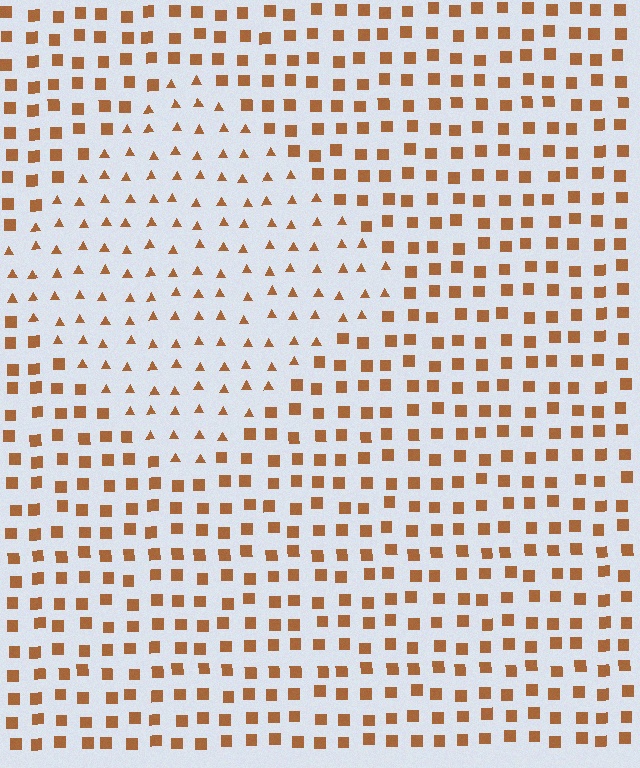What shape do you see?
I see a diamond.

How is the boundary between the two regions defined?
The boundary is defined by a change in element shape: triangles inside vs. squares outside. All elements share the same color and spacing.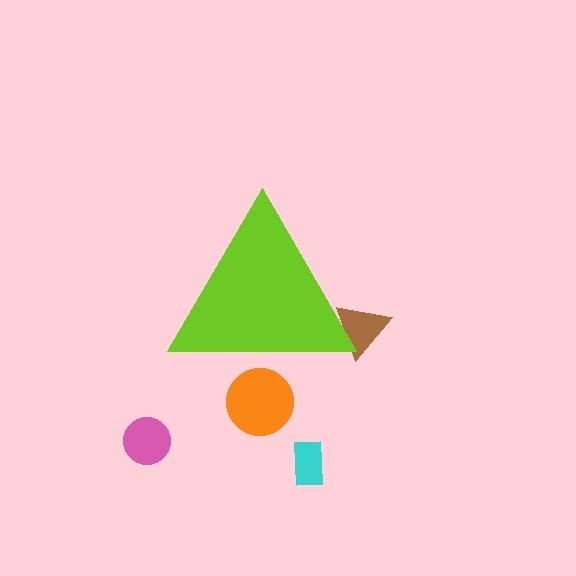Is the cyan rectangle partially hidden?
No, the cyan rectangle is fully visible.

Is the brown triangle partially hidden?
Yes, the brown triangle is partially hidden behind the lime triangle.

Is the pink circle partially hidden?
No, the pink circle is fully visible.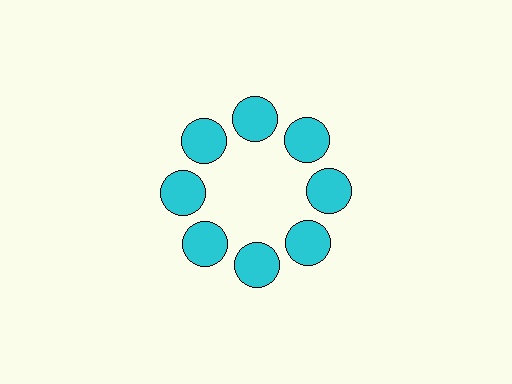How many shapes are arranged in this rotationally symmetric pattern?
There are 8 shapes, arranged in 8 groups of 1.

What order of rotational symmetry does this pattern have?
This pattern has 8-fold rotational symmetry.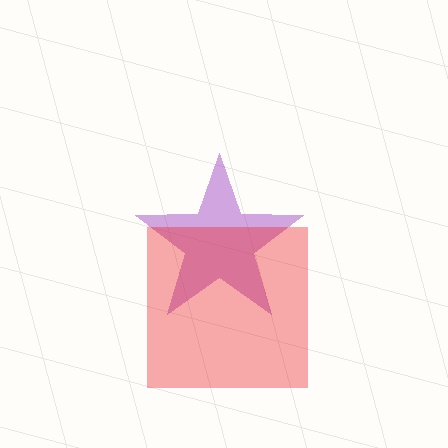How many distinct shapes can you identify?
There are 2 distinct shapes: a purple star, a red square.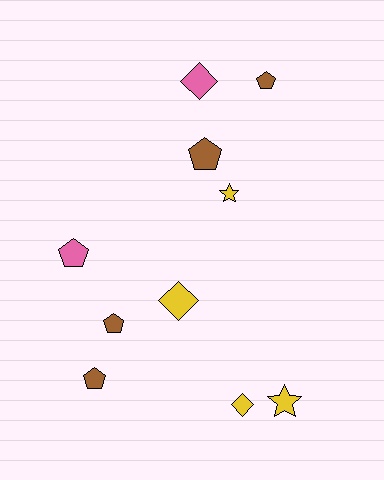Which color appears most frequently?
Yellow, with 4 objects.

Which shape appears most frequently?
Pentagon, with 5 objects.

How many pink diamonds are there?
There is 1 pink diamond.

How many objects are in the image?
There are 10 objects.